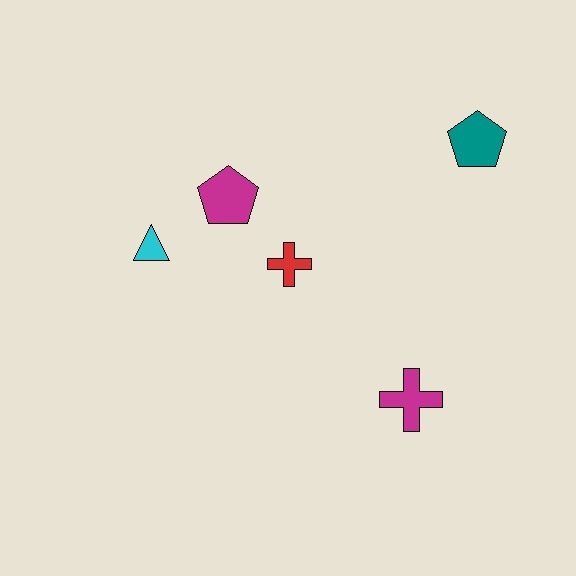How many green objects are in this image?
There are no green objects.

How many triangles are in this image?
There is 1 triangle.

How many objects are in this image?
There are 5 objects.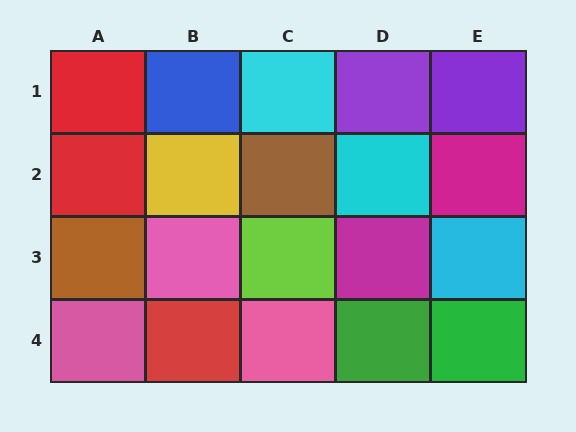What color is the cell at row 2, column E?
Magenta.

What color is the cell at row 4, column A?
Pink.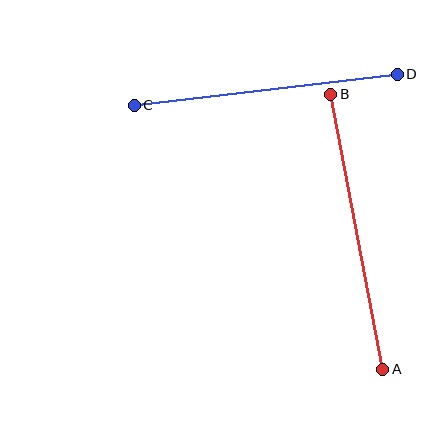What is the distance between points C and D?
The distance is approximately 265 pixels.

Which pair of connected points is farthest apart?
Points A and B are farthest apart.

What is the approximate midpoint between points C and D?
The midpoint is at approximately (266, 90) pixels.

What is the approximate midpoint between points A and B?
The midpoint is at approximately (357, 232) pixels.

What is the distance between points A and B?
The distance is approximately 280 pixels.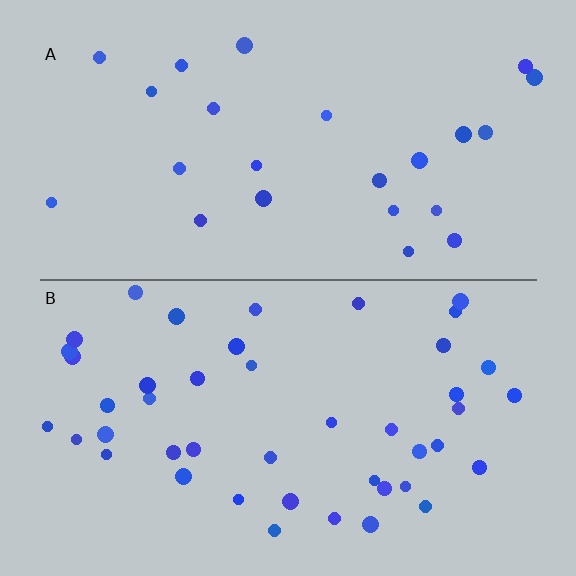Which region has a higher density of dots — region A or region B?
B (the bottom).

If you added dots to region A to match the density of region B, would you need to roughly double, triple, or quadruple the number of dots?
Approximately double.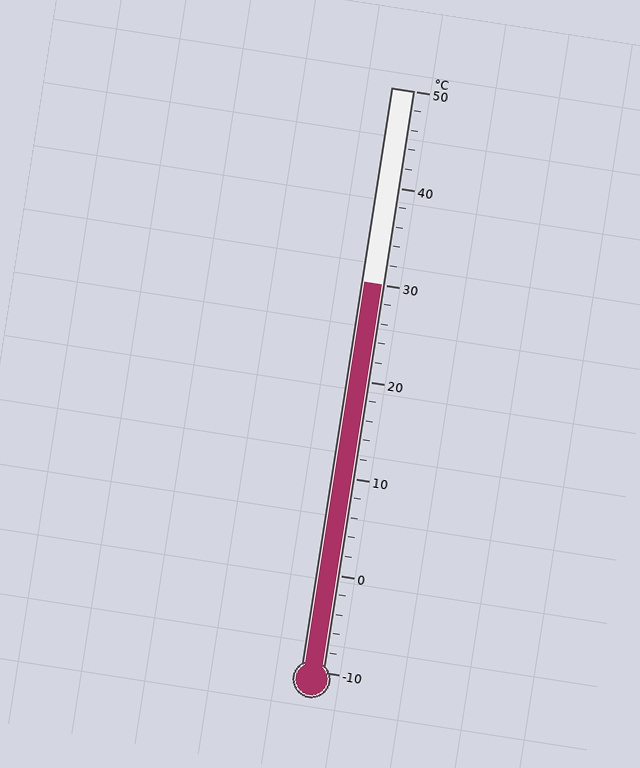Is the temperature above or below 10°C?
The temperature is above 10°C.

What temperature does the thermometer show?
The thermometer shows approximately 30°C.